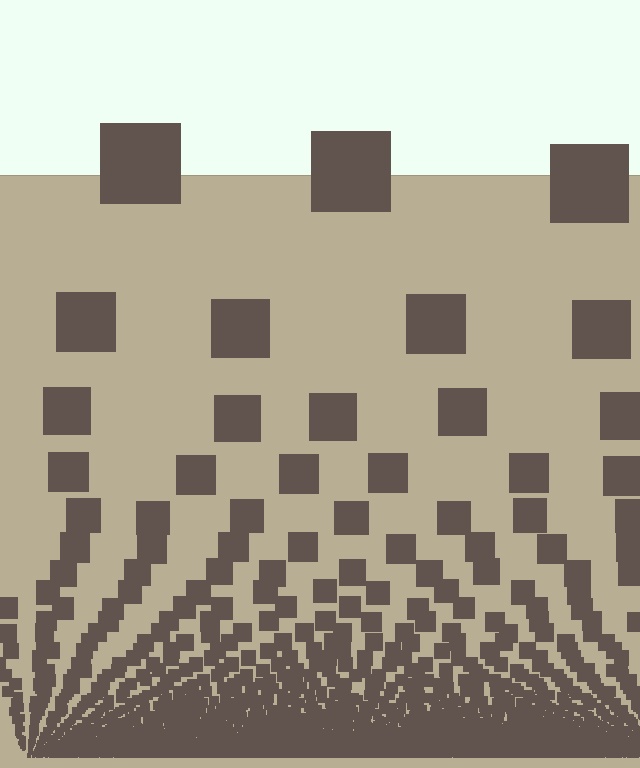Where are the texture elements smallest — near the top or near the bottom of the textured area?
Near the bottom.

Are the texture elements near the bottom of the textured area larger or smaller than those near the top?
Smaller. The gradient is inverted — elements near the bottom are smaller and denser.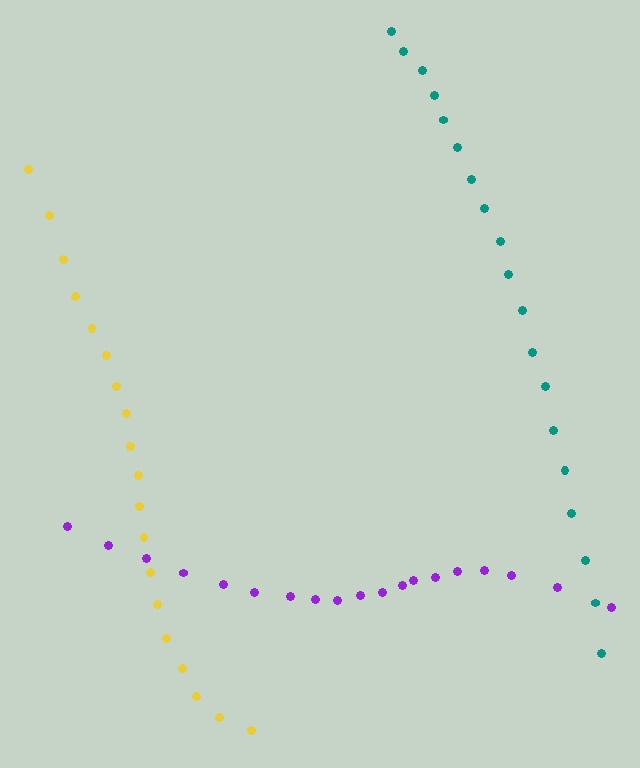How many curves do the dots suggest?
There are 3 distinct paths.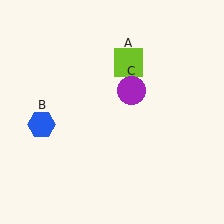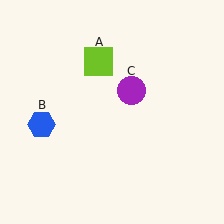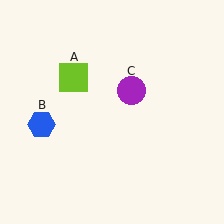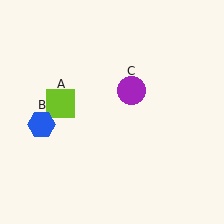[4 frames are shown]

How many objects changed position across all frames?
1 object changed position: lime square (object A).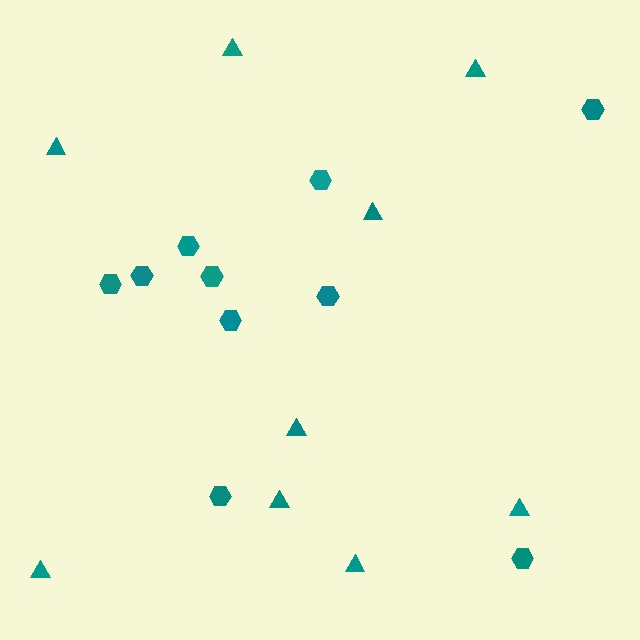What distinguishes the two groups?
There are 2 groups: one group of hexagons (10) and one group of triangles (9).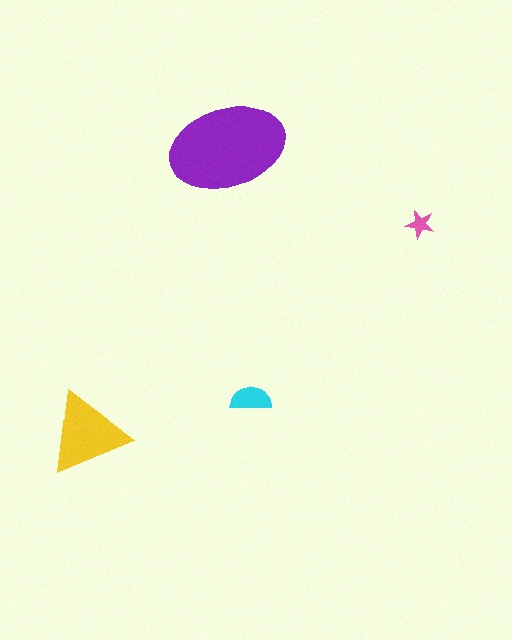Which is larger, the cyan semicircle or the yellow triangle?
The yellow triangle.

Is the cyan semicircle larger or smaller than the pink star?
Larger.